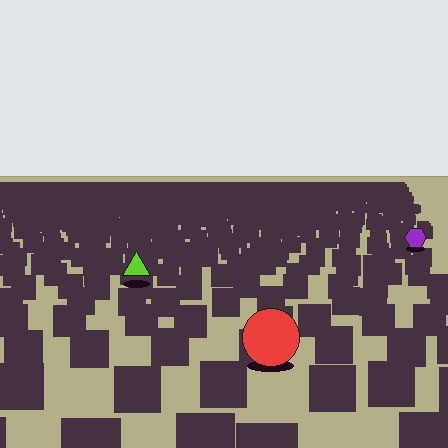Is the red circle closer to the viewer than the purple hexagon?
Yes. The red circle is closer — you can tell from the texture gradient: the ground texture is coarser near it.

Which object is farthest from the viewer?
The purple hexagon is farthest from the viewer. It appears smaller and the ground texture around it is denser.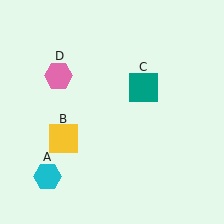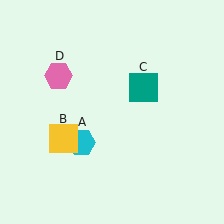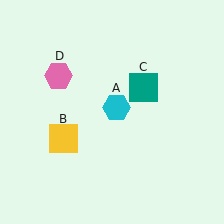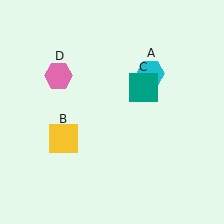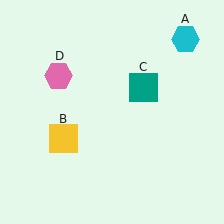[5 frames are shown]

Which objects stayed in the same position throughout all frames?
Yellow square (object B) and teal square (object C) and pink hexagon (object D) remained stationary.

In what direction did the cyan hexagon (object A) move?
The cyan hexagon (object A) moved up and to the right.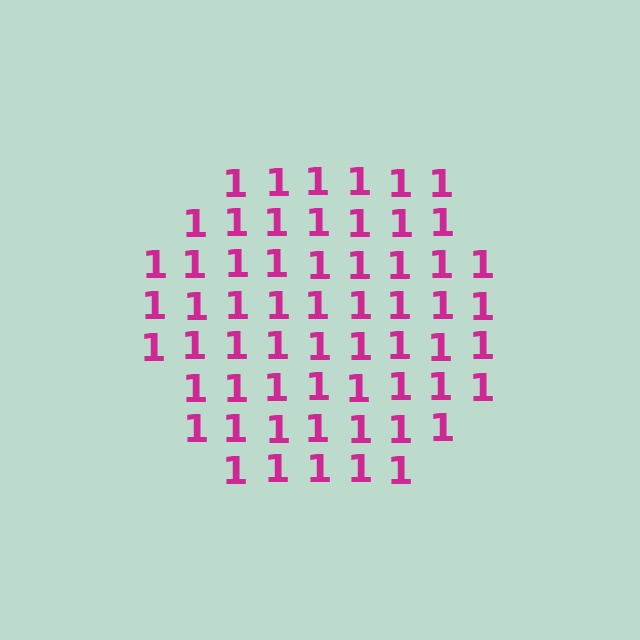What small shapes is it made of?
It is made of small digit 1's.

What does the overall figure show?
The overall figure shows a hexagon.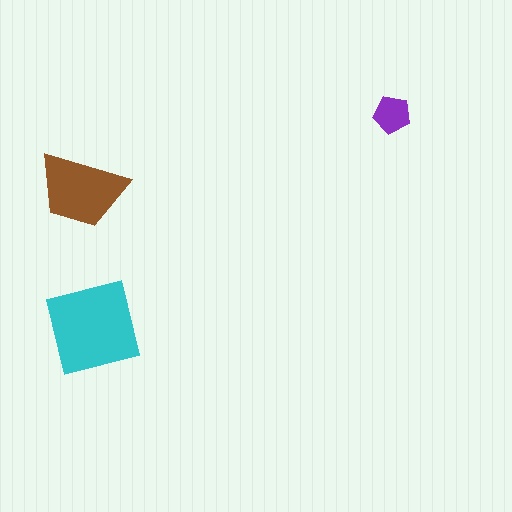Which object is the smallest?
The purple pentagon.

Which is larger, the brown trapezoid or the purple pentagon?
The brown trapezoid.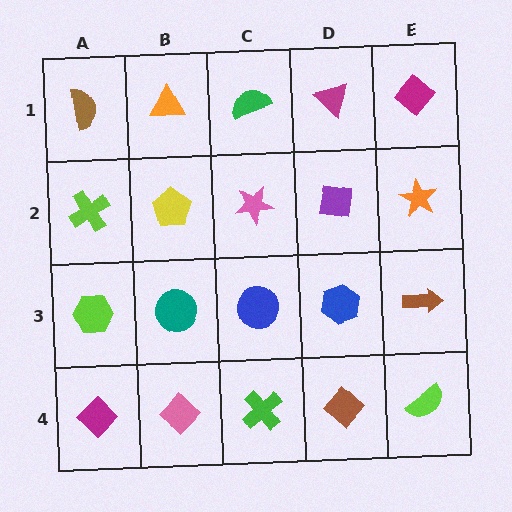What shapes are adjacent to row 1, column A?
A lime cross (row 2, column A), an orange triangle (row 1, column B).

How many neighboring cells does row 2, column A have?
3.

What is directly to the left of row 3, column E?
A blue hexagon.